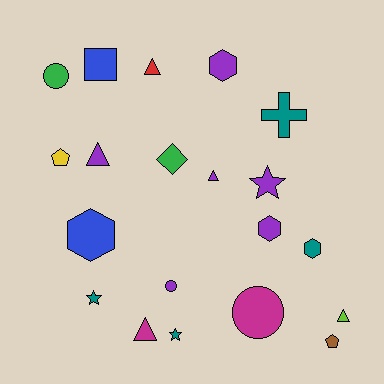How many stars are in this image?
There are 3 stars.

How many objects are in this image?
There are 20 objects.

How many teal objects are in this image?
There are 4 teal objects.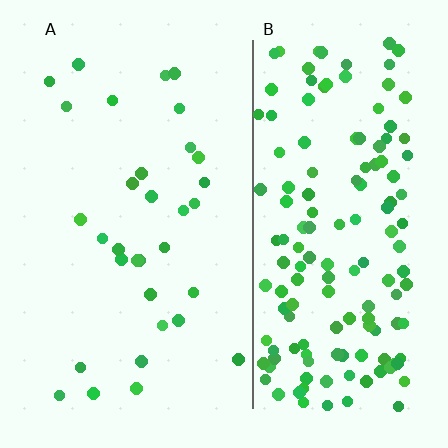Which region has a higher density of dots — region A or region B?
B (the right).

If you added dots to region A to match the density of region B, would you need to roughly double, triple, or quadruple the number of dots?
Approximately quadruple.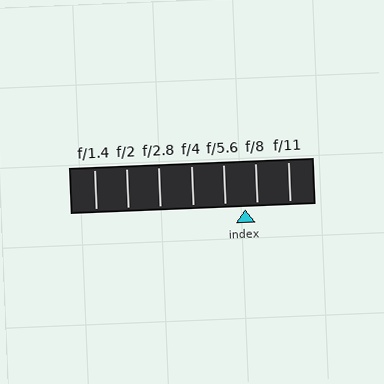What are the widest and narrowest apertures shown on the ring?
The widest aperture shown is f/1.4 and the narrowest is f/11.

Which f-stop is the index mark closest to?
The index mark is closest to f/8.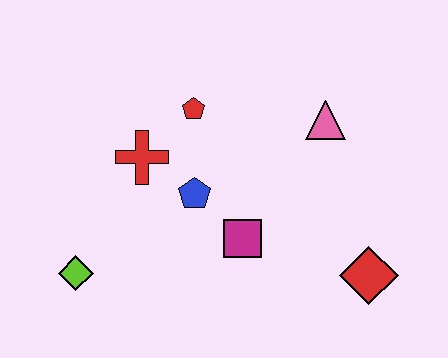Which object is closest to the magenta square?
The blue pentagon is closest to the magenta square.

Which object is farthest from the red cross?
The red diamond is farthest from the red cross.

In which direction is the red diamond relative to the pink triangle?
The red diamond is below the pink triangle.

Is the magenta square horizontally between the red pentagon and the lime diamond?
No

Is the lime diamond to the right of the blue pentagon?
No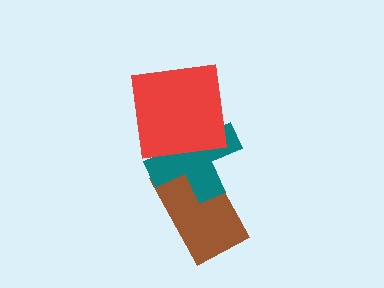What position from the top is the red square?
The red square is 1st from the top.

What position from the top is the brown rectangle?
The brown rectangle is 3rd from the top.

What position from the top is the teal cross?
The teal cross is 2nd from the top.